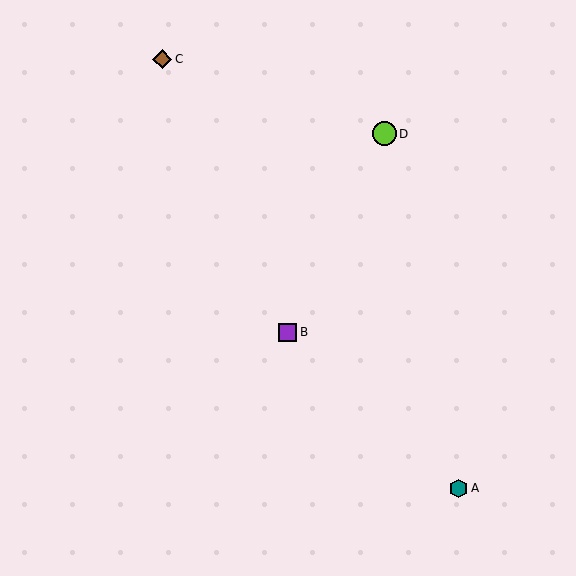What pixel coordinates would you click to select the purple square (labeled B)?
Click at (288, 333) to select the purple square B.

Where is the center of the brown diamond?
The center of the brown diamond is at (162, 59).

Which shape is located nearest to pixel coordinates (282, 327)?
The purple square (labeled B) at (288, 333) is nearest to that location.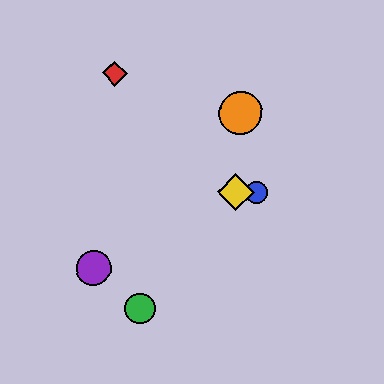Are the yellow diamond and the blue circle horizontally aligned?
Yes, both are at y≈192.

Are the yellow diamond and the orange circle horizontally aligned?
No, the yellow diamond is at y≈192 and the orange circle is at y≈113.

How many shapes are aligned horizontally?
2 shapes (the blue circle, the yellow diamond) are aligned horizontally.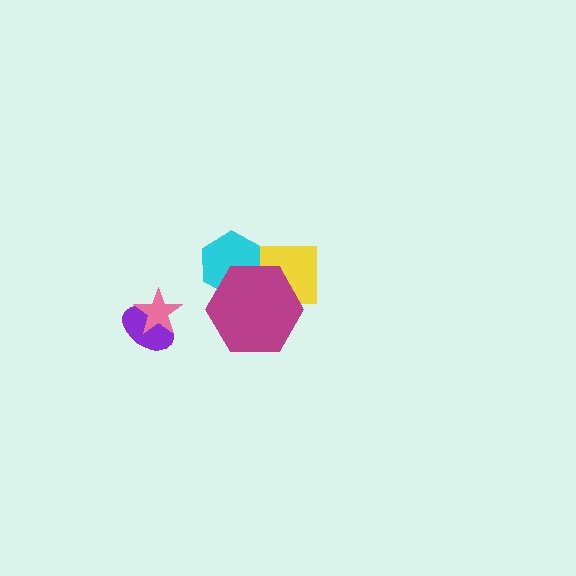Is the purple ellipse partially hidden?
Yes, it is partially covered by another shape.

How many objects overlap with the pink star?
1 object overlaps with the pink star.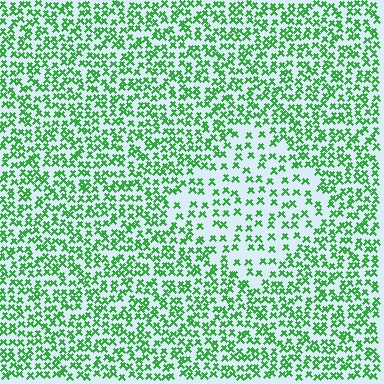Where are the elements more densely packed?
The elements are more densely packed outside the diamond boundary.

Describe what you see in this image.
The image contains small green elements arranged at two different densities. A diamond-shaped region is visible where the elements are less densely packed than the surrounding area.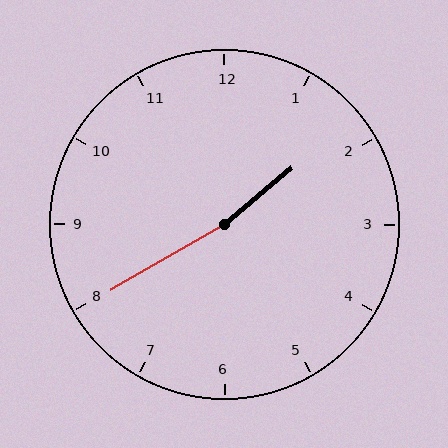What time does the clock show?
1:40.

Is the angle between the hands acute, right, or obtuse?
It is obtuse.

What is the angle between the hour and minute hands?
Approximately 170 degrees.